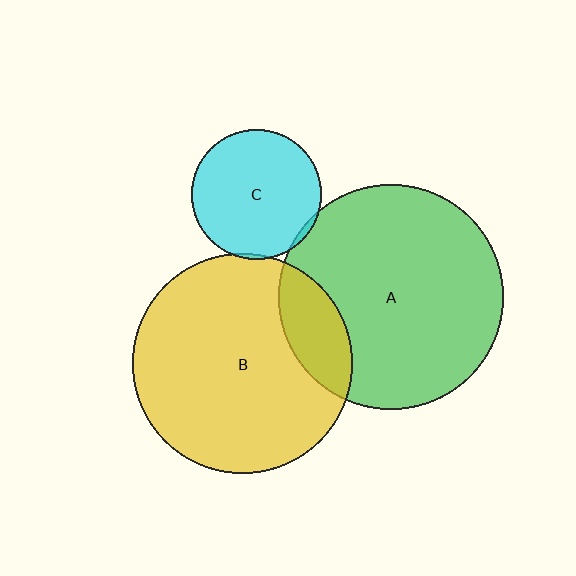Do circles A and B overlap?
Yes.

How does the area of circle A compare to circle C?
Approximately 3.0 times.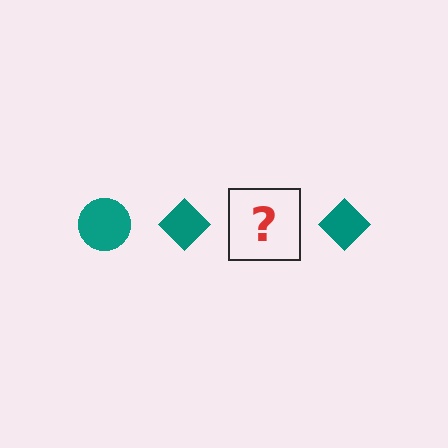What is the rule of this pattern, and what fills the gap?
The rule is that the pattern cycles through circle, diamond shapes in teal. The gap should be filled with a teal circle.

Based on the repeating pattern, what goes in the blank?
The blank should be a teal circle.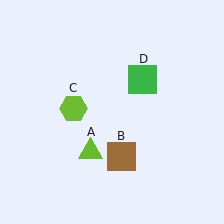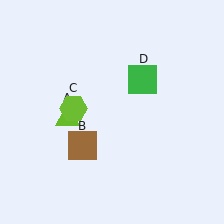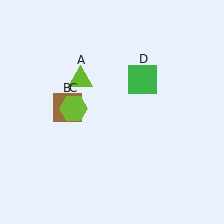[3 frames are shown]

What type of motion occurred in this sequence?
The lime triangle (object A), brown square (object B) rotated clockwise around the center of the scene.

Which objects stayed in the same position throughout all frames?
Lime hexagon (object C) and green square (object D) remained stationary.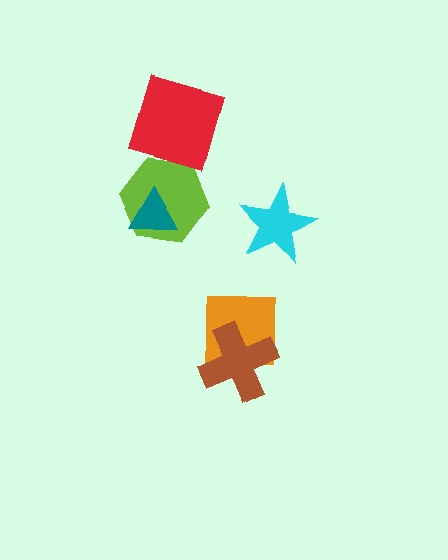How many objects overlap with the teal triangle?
1 object overlaps with the teal triangle.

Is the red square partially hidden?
No, no other shape covers it.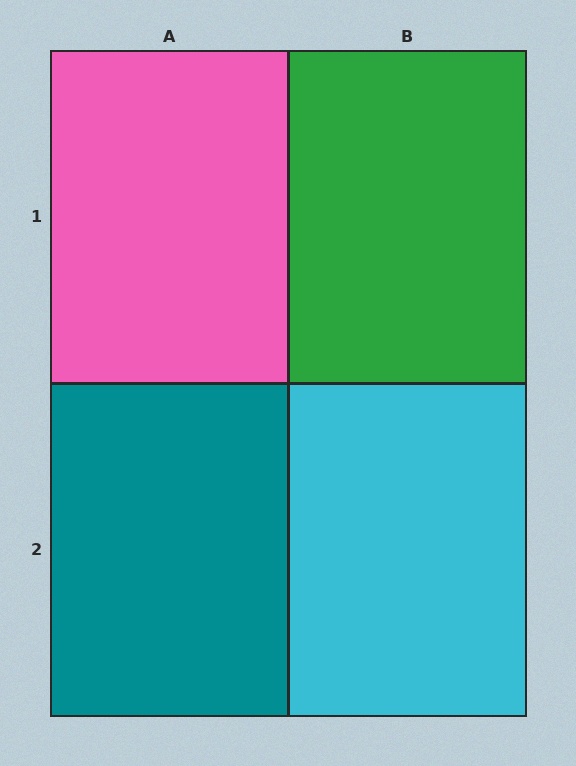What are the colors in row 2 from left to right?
Teal, cyan.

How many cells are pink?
1 cell is pink.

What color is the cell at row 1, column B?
Green.